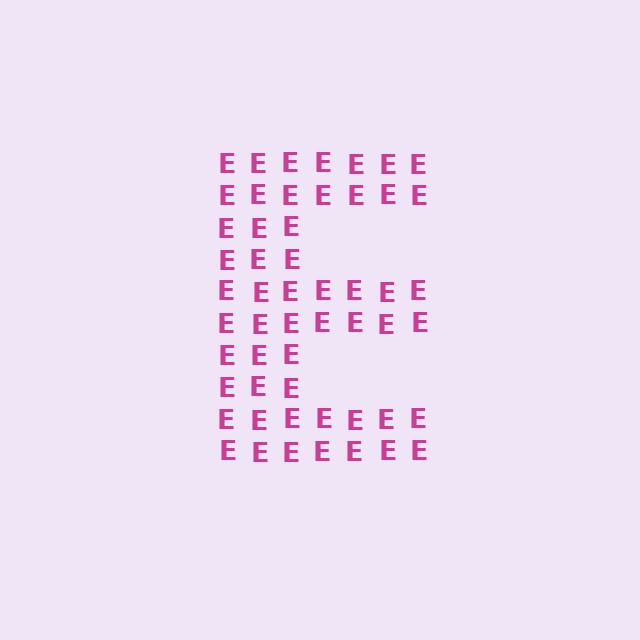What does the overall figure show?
The overall figure shows the letter E.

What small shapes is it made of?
It is made of small letter E's.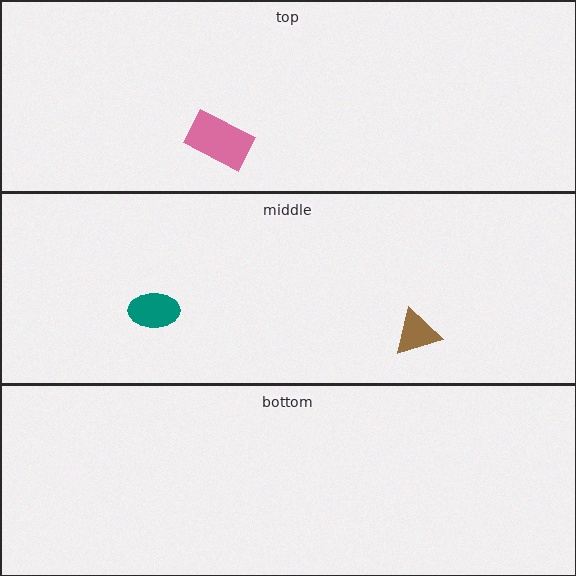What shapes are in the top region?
The pink rectangle.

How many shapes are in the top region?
1.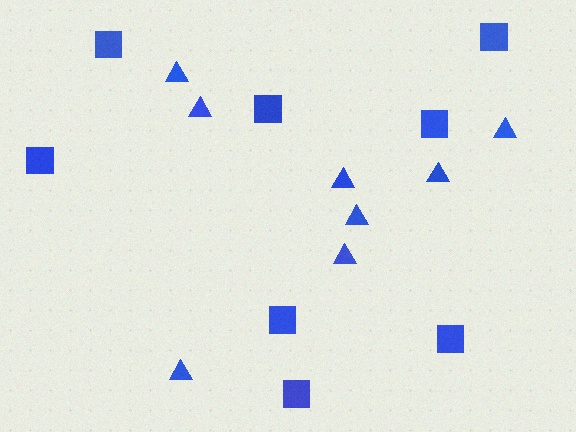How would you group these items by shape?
There are 2 groups: one group of triangles (8) and one group of squares (8).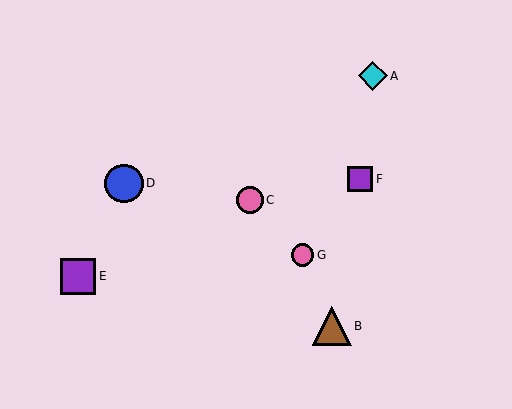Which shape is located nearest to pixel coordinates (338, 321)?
The brown triangle (labeled B) at (332, 326) is nearest to that location.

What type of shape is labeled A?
Shape A is a cyan diamond.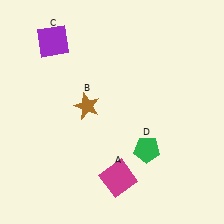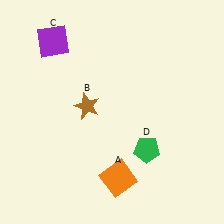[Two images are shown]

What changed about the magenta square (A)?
In Image 1, A is magenta. In Image 2, it changed to orange.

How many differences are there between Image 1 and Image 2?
There is 1 difference between the two images.